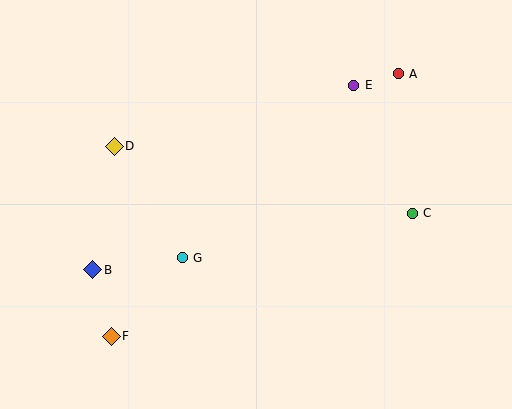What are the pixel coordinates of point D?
Point D is at (114, 146).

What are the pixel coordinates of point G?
Point G is at (182, 258).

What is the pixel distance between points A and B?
The distance between A and B is 363 pixels.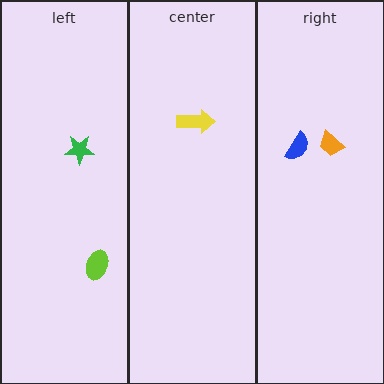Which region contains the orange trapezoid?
The right region.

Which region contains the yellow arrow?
The center region.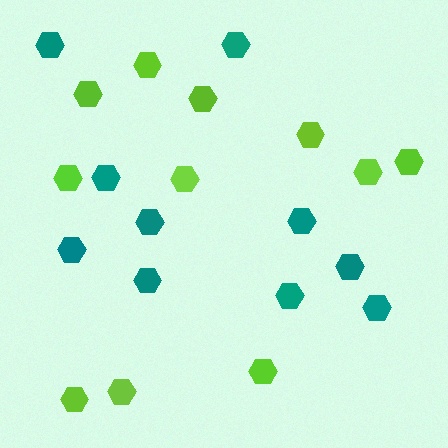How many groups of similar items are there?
There are 2 groups: one group of lime hexagons (11) and one group of teal hexagons (10).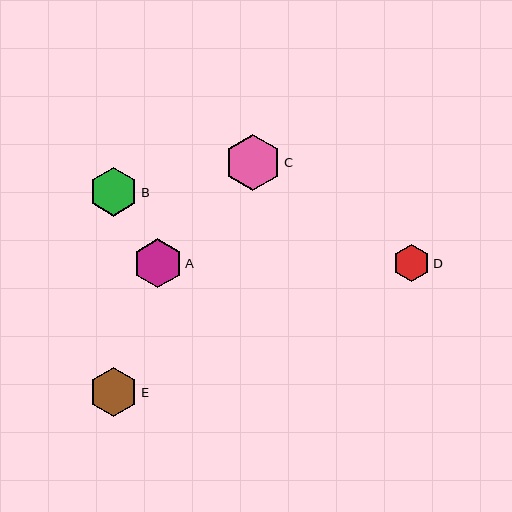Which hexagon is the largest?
Hexagon C is the largest with a size of approximately 56 pixels.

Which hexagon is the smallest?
Hexagon D is the smallest with a size of approximately 37 pixels.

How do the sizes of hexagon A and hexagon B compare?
Hexagon A and hexagon B are approximately the same size.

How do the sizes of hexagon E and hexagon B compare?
Hexagon E and hexagon B are approximately the same size.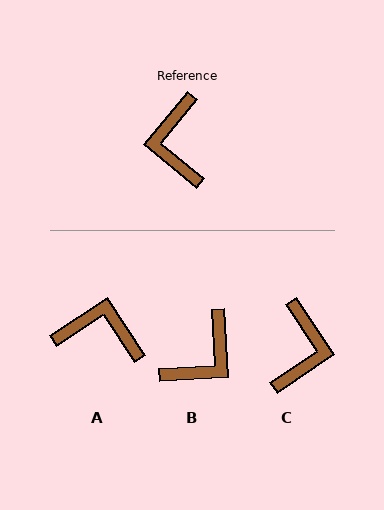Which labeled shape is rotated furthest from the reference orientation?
C, about 163 degrees away.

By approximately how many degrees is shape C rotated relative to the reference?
Approximately 163 degrees counter-clockwise.